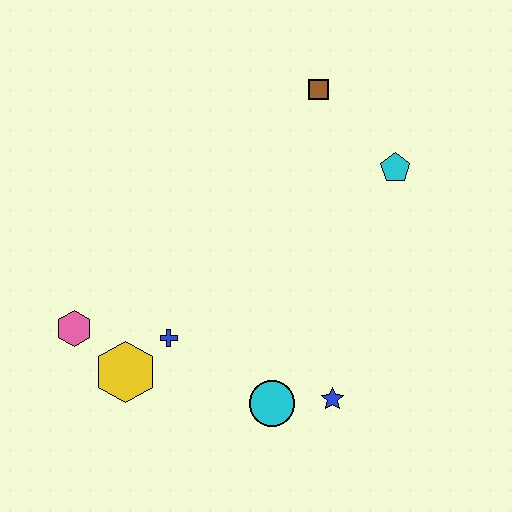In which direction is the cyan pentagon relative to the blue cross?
The cyan pentagon is to the right of the blue cross.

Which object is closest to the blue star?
The cyan circle is closest to the blue star.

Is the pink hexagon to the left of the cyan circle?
Yes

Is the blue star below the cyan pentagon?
Yes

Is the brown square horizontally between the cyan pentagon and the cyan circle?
Yes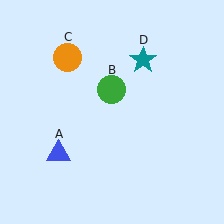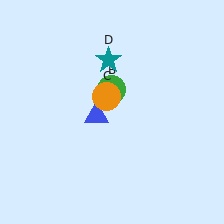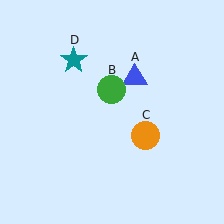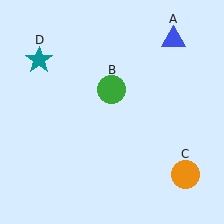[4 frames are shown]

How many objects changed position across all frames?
3 objects changed position: blue triangle (object A), orange circle (object C), teal star (object D).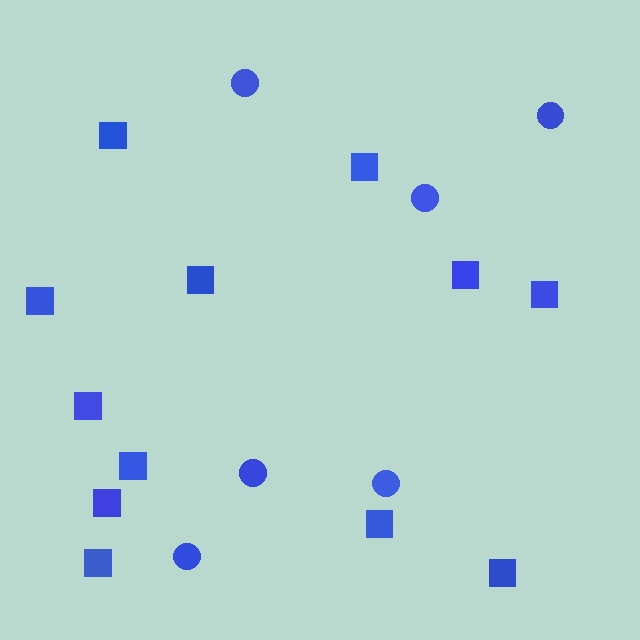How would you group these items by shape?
There are 2 groups: one group of squares (12) and one group of circles (6).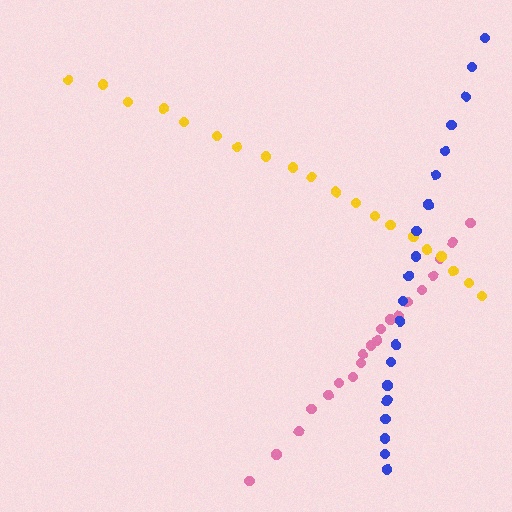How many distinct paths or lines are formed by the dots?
There are 3 distinct paths.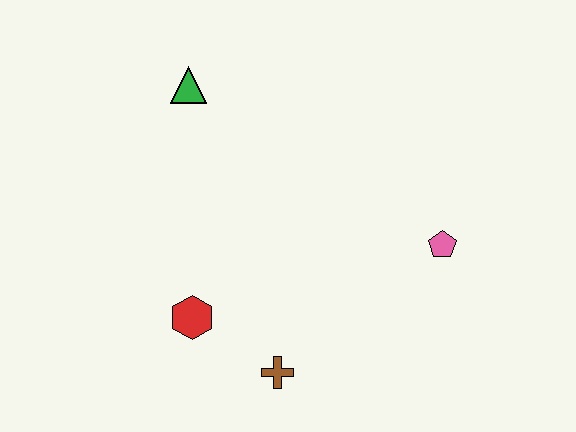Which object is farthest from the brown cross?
The green triangle is farthest from the brown cross.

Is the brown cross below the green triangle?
Yes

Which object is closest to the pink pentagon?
The brown cross is closest to the pink pentagon.